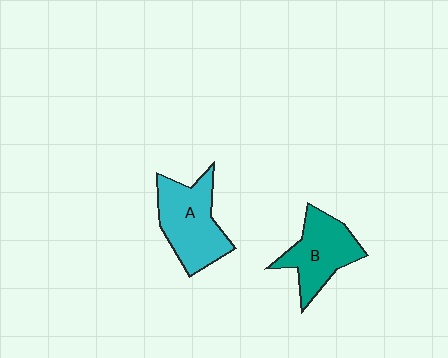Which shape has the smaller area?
Shape B (teal).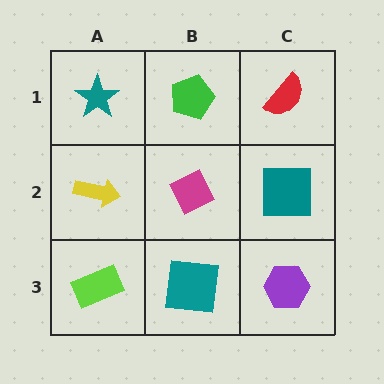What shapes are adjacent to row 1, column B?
A magenta diamond (row 2, column B), a teal star (row 1, column A), a red semicircle (row 1, column C).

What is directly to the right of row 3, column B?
A purple hexagon.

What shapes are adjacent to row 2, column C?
A red semicircle (row 1, column C), a purple hexagon (row 3, column C), a magenta diamond (row 2, column B).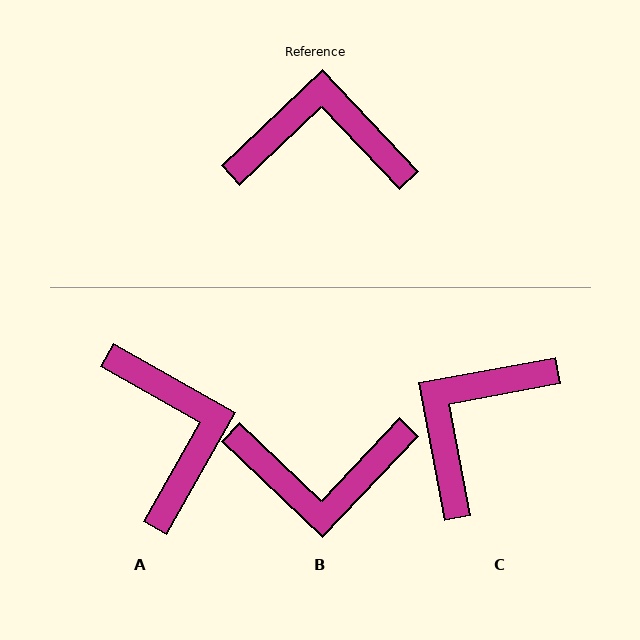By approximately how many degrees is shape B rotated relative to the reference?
Approximately 177 degrees clockwise.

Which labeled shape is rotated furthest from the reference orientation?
B, about 177 degrees away.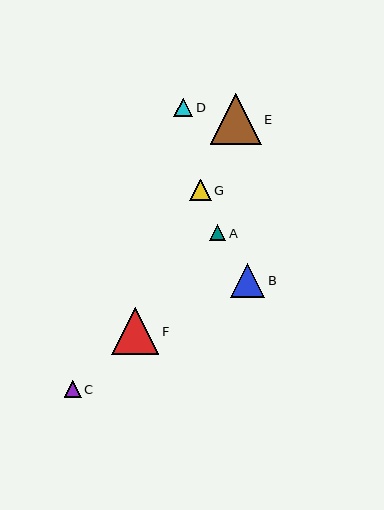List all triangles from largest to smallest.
From largest to smallest: E, F, B, G, D, C, A.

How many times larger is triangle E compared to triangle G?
Triangle E is approximately 2.3 times the size of triangle G.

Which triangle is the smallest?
Triangle A is the smallest with a size of approximately 16 pixels.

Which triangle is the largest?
Triangle E is the largest with a size of approximately 51 pixels.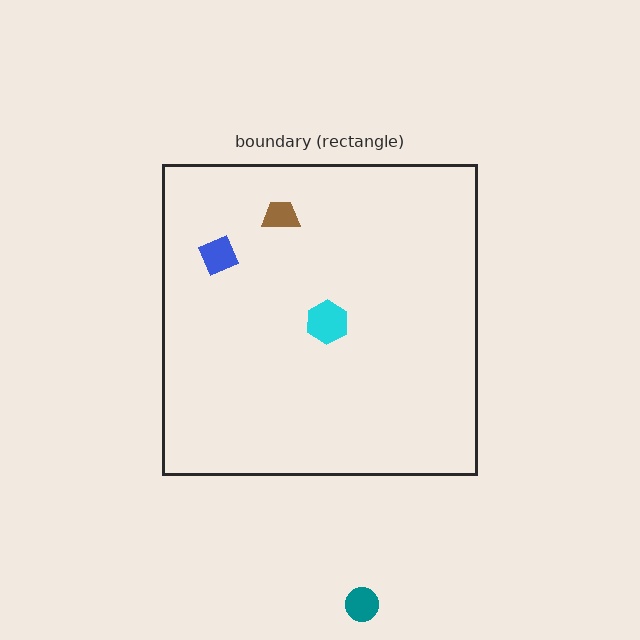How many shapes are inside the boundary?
3 inside, 1 outside.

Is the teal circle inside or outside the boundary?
Outside.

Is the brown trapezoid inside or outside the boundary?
Inside.